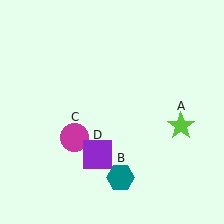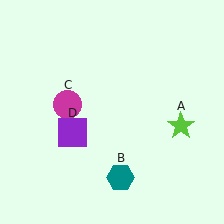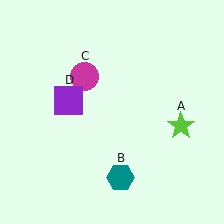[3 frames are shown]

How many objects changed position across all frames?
2 objects changed position: magenta circle (object C), purple square (object D).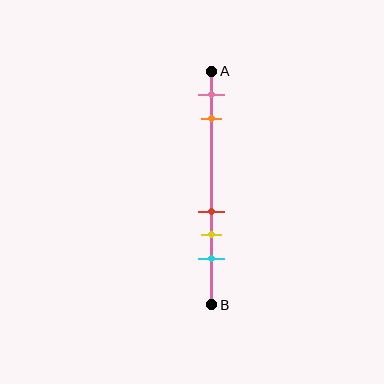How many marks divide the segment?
There are 5 marks dividing the segment.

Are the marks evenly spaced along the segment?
No, the marks are not evenly spaced.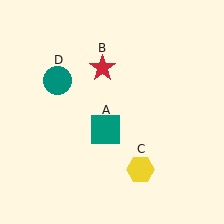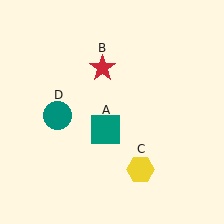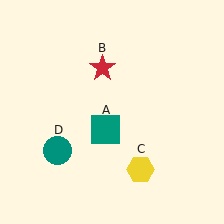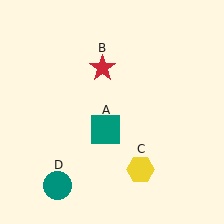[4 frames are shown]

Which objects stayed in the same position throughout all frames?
Teal square (object A) and red star (object B) and yellow hexagon (object C) remained stationary.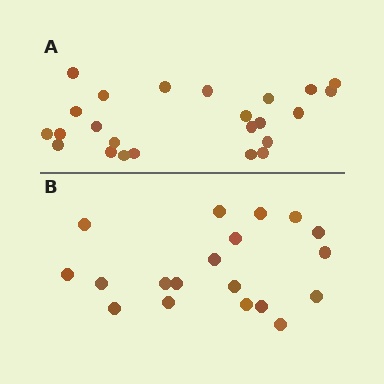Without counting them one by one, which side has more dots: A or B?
Region A (the top region) has more dots.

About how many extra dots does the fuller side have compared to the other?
Region A has about 5 more dots than region B.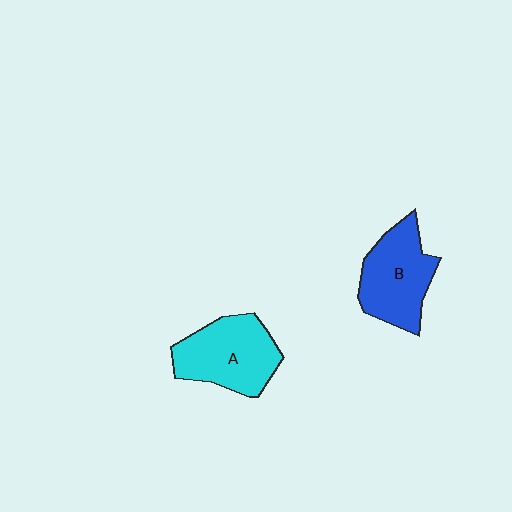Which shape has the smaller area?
Shape B (blue).